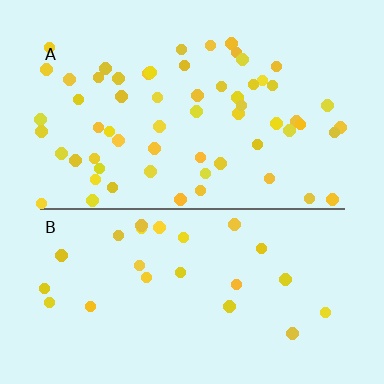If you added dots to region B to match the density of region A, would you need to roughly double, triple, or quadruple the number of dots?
Approximately double.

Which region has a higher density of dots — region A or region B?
A (the top).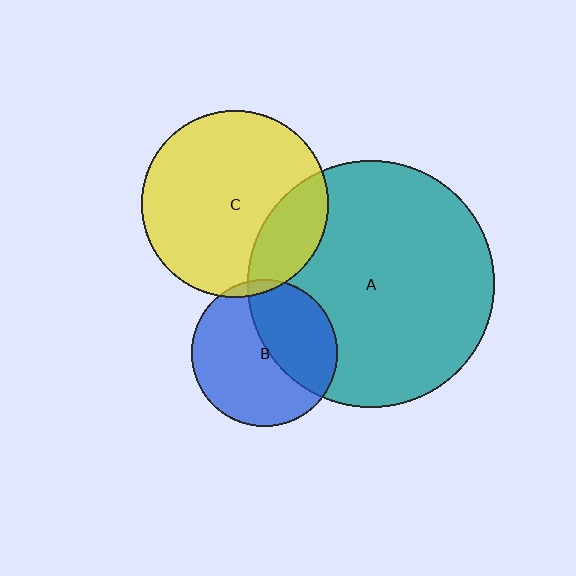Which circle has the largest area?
Circle A (teal).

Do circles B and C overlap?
Yes.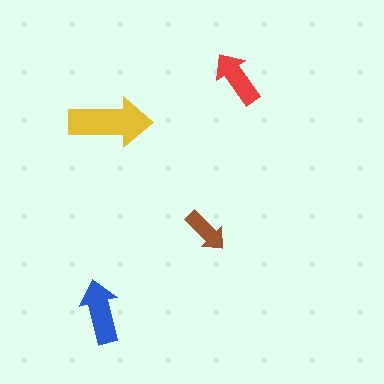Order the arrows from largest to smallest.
the yellow one, the blue one, the red one, the brown one.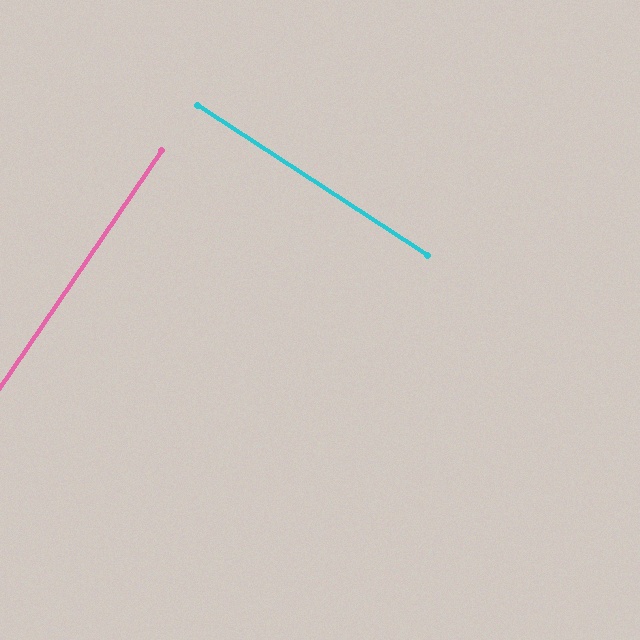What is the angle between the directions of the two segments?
Approximately 89 degrees.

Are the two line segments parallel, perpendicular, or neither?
Perpendicular — they meet at approximately 89°.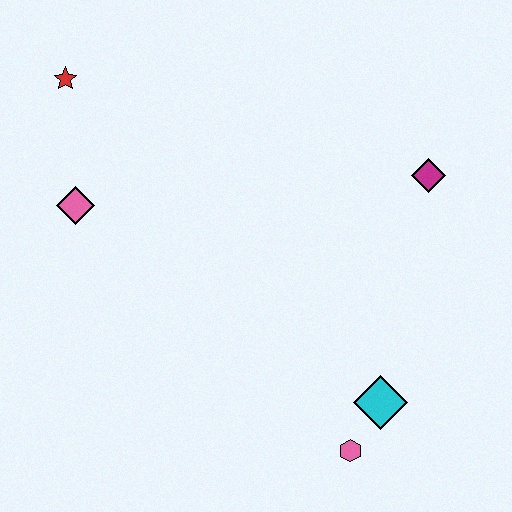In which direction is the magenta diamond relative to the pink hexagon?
The magenta diamond is above the pink hexagon.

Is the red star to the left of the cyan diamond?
Yes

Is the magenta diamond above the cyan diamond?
Yes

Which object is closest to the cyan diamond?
The pink hexagon is closest to the cyan diamond.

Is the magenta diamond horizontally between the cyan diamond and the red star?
No